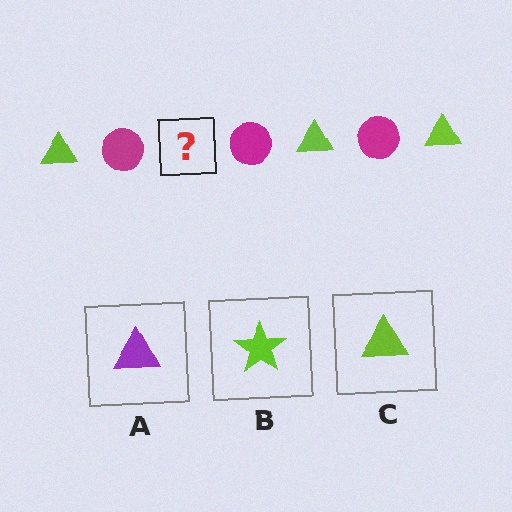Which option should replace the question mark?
Option C.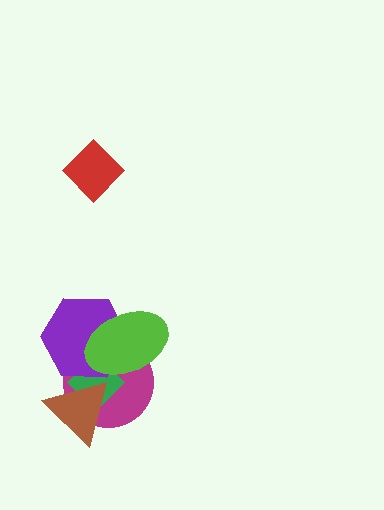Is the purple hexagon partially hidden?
Yes, it is partially covered by another shape.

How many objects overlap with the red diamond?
0 objects overlap with the red diamond.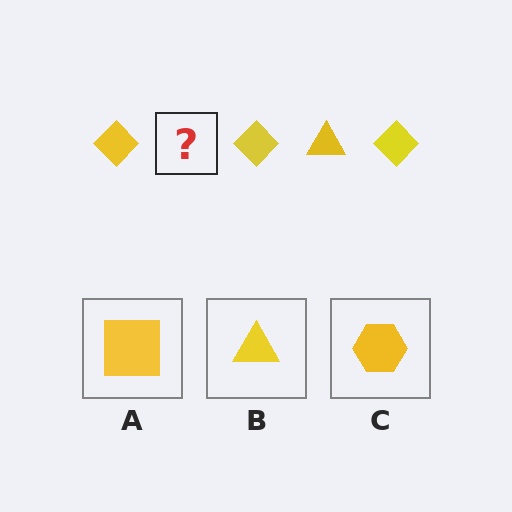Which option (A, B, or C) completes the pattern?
B.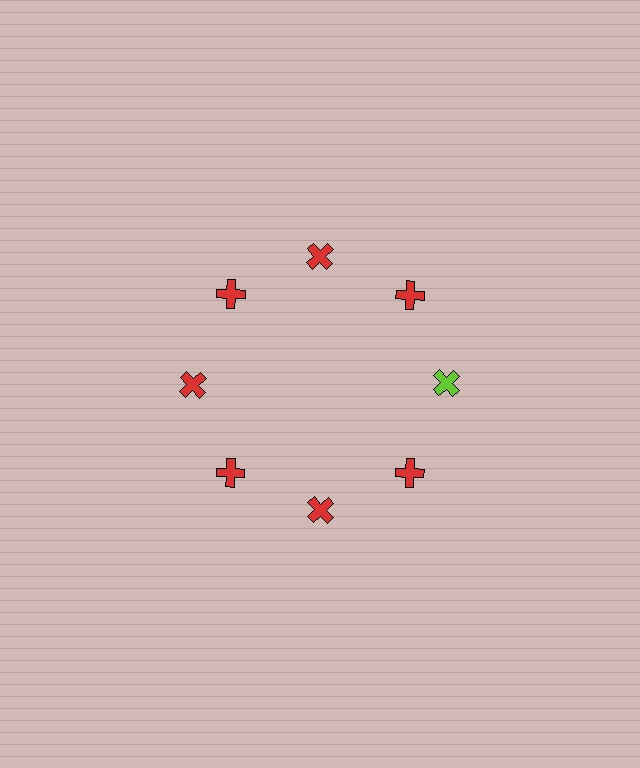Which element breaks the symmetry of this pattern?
The lime cross at roughly the 3 o'clock position breaks the symmetry. All other shapes are red crosses.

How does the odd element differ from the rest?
It has a different color: lime instead of red.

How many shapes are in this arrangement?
There are 8 shapes arranged in a ring pattern.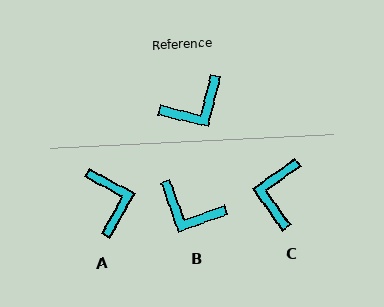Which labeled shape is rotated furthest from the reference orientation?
C, about 131 degrees away.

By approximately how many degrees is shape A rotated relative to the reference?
Approximately 75 degrees counter-clockwise.